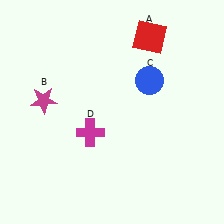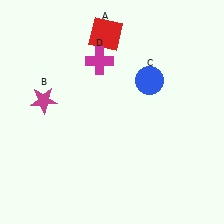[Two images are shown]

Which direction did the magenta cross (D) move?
The magenta cross (D) moved up.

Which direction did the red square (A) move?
The red square (A) moved left.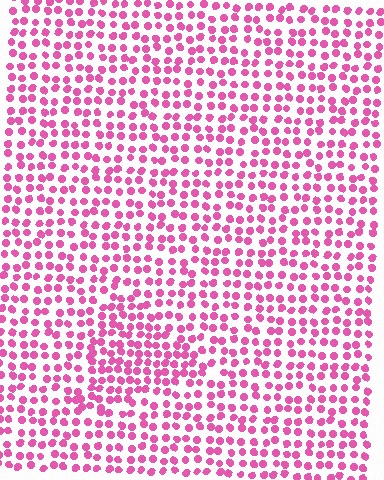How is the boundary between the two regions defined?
The boundary is defined by a change in element density (approximately 1.4x ratio). All elements are the same color, size, and shape.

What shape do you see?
I see a triangle.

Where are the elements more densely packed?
The elements are more densely packed inside the triangle boundary.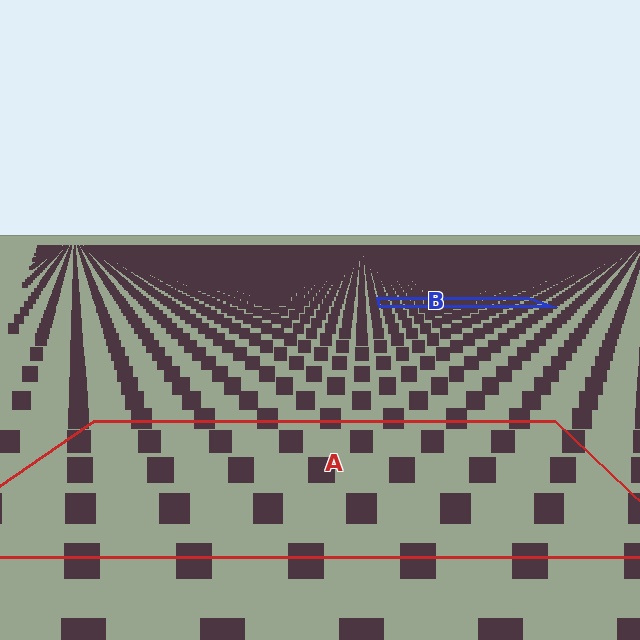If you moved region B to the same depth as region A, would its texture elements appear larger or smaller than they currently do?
They would appear larger. At a closer depth, the same texture elements are projected at a bigger on-screen size.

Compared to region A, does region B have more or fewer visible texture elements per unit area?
Region B has more texture elements per unit area — they are packed more densely because it is farther away.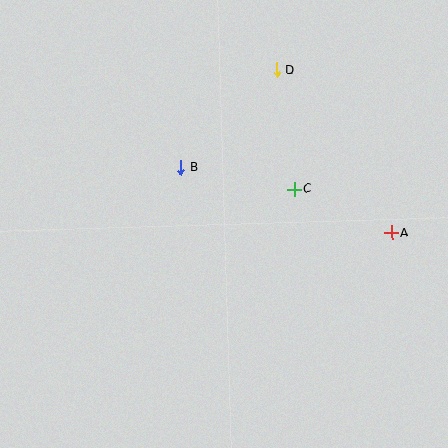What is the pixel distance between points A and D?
The distance between A and D is 199 pixels.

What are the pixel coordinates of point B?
Point B is at (181, 167).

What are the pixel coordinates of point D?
Point D is at (277, 70).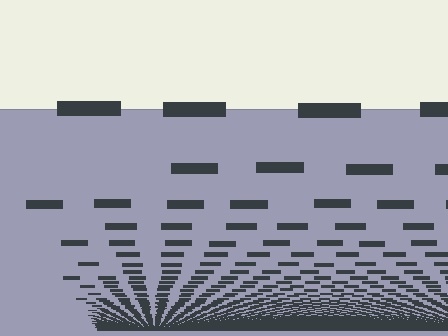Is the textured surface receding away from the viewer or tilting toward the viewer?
The surface appears to tilt toward the viewer. Texture elements get larger and sparser toward the top.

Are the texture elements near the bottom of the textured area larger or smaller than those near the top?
Smaller. The gradient is inverted — elements near the bottom are smaller and denser.